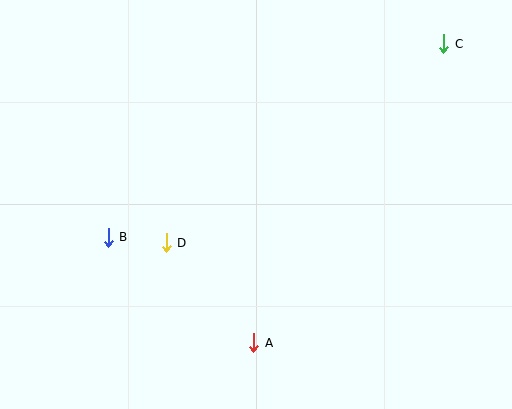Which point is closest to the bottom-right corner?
Point A is closest to the bottom-right corner.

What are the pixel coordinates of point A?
Point A is at (254, 343).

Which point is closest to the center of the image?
Point D at (166, 243) is closest to the center.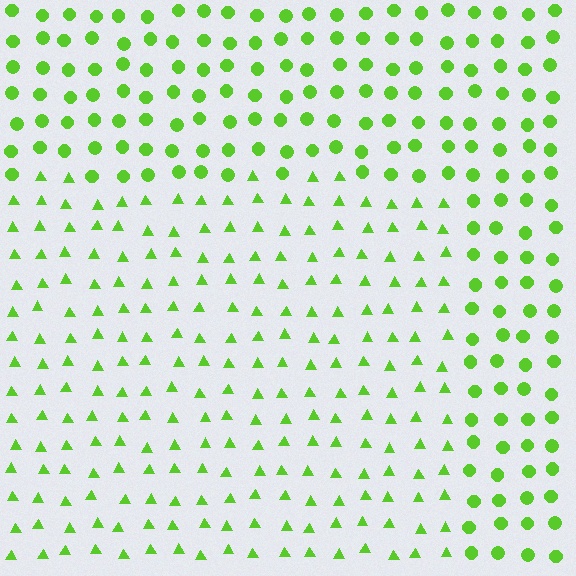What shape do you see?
I see a rectangle.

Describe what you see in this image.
The image is filled with small lime elements arranged in a uniform grid. A rectangle-shaped region contains triangles, while the surrounding area contains circles. The boundary is defined purely by the change in element shape.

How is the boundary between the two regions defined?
The boundary is defined by a change in element shape: triangles inside vs. circles outside. All elements share the same color and spacing.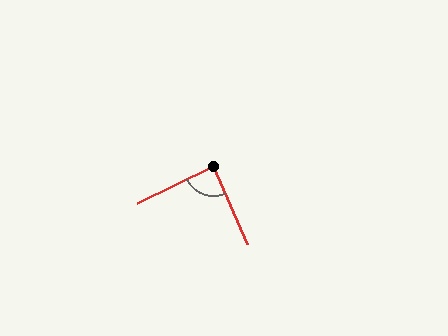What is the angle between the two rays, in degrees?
Approximately 87 degrees.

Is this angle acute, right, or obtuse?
It is approximately a right angle.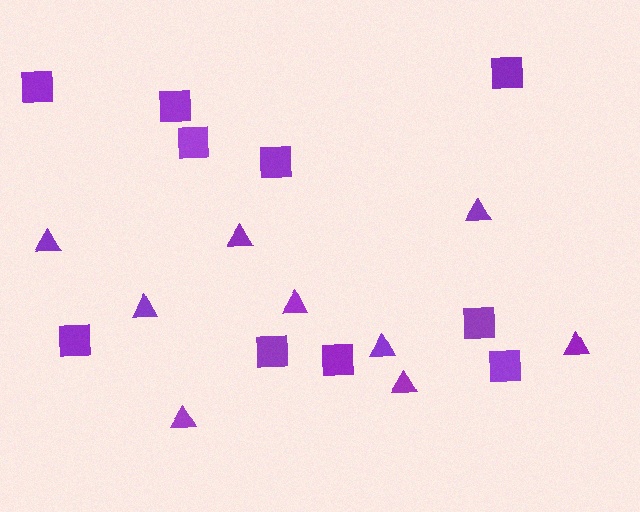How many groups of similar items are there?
There are 2 groups: one group of triangles (9) and one group of squares (10).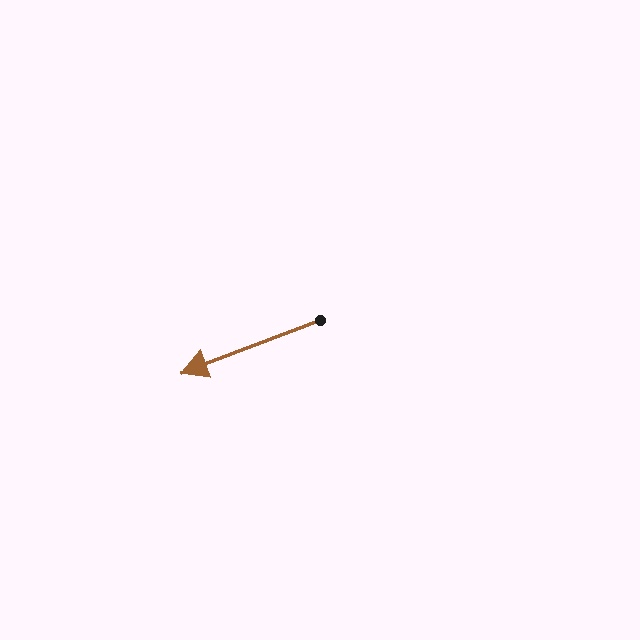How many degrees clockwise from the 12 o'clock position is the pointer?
Approximately 249 degrees.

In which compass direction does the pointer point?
West.